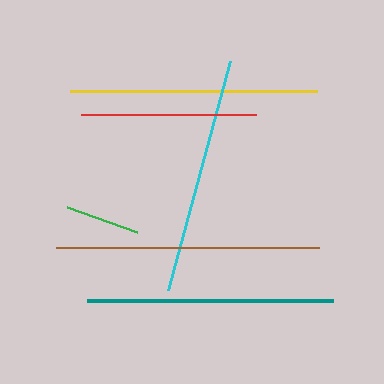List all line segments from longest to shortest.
From longest to shortest: brown, yellow, teal, cyan, red, green.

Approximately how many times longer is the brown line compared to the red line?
The brown line is approximately 1.5 times the length of the red line.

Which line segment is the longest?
The brown line is the longest at approximately 264 pixels.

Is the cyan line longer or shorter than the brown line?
The brown line is longer than the cyan line.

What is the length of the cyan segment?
The cyan segment is approximately 237 pixels long.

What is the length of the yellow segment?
The yellow segment is approximately 247 pixels long.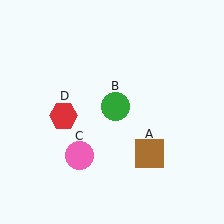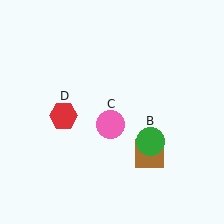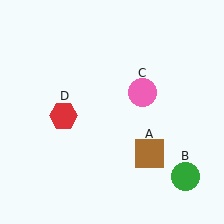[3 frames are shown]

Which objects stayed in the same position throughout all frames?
Brown square (object A) and red hexagon (object D) remained stationary.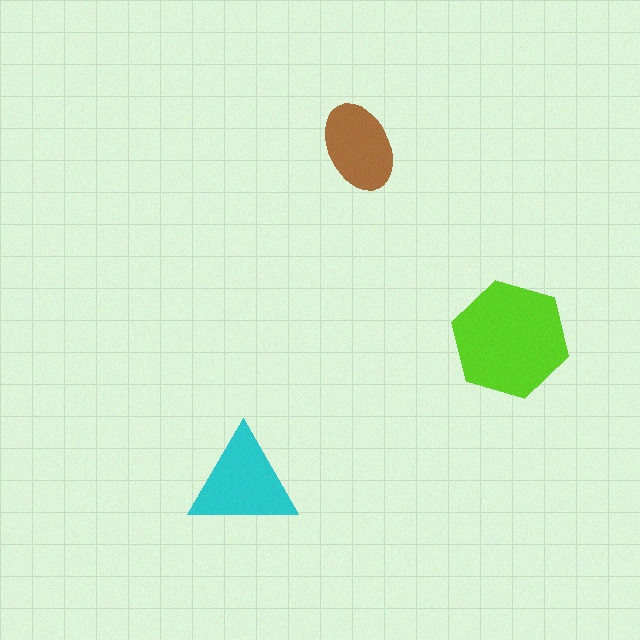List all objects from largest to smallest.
The lime hexagon, the cyan triangle, the brown ellipse.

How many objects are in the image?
There are 3 objects in the image.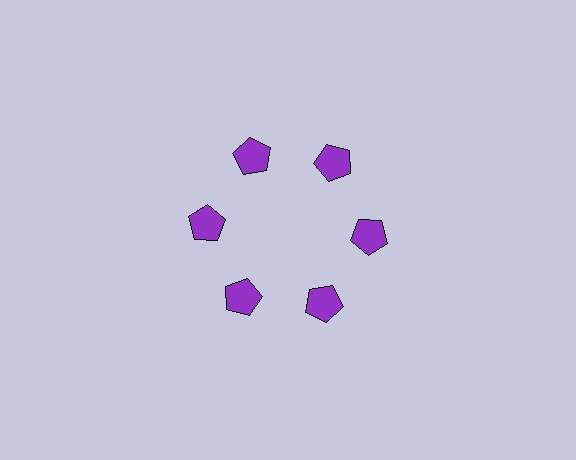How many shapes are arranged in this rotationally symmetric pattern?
There are 6 shapes, arranged in 6 groups of 1.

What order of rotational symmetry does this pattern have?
This pattern has 6-fold rotational symmetry.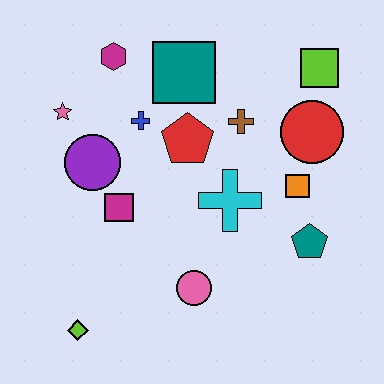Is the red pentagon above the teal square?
No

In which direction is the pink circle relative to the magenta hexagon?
The pink circle is below the magenta hexagon.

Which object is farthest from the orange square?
The lime diamond is farthest from the orange square.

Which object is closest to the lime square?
The red circle is closest to the lime square.